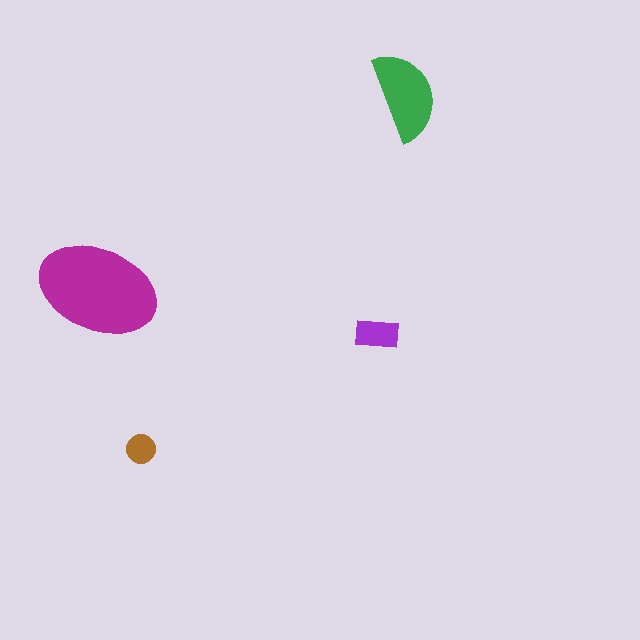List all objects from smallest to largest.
The brown circle, the purple rectangle, the green semicircle, the magenta ellipse.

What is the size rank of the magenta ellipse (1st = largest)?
1st.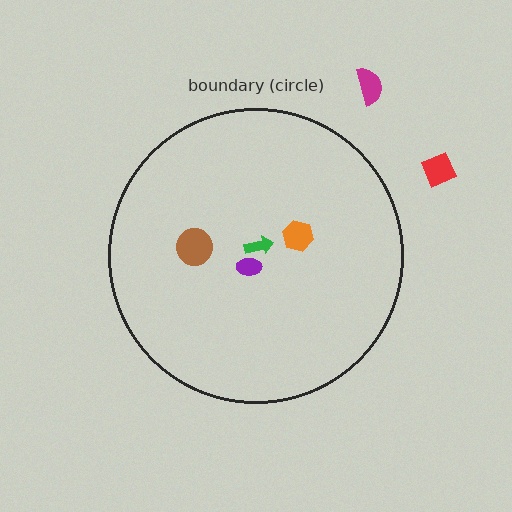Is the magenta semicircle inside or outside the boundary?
Outside.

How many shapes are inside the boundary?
4 inside, 2 outside.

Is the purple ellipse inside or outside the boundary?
Inside.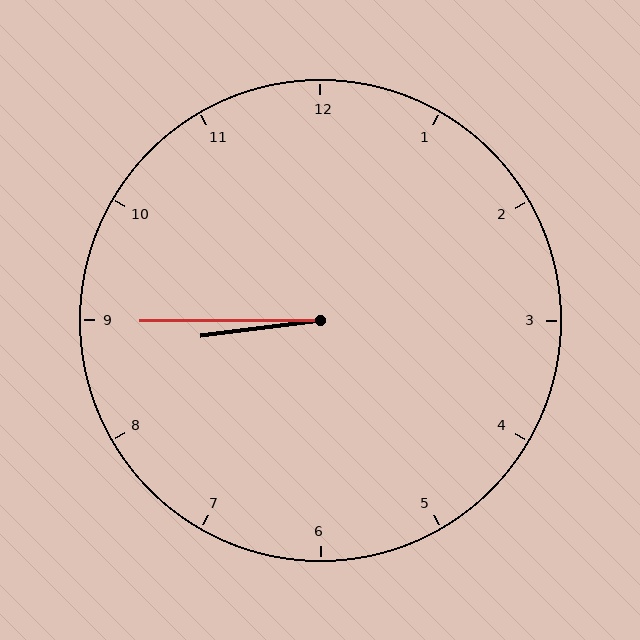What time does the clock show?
8:45.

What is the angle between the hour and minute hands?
Approximately 8 degrees.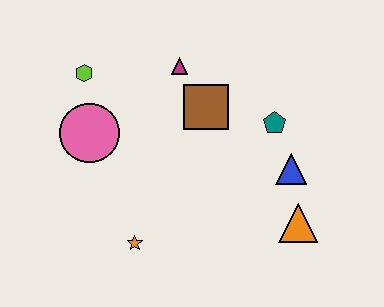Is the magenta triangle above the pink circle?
Yes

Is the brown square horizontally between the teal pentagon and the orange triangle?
No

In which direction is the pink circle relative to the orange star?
The pink circle is above the orange star.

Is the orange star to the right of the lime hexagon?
Yes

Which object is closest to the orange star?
The pink circle is closest to the orange star.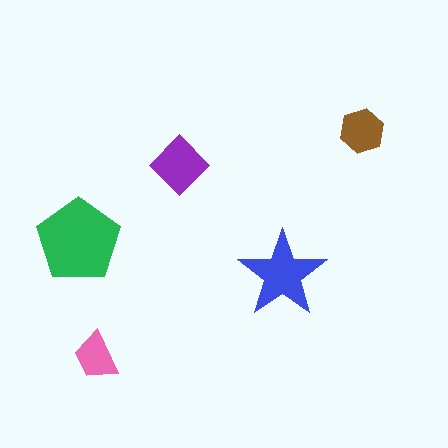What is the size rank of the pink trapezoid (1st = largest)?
5th.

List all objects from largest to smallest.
The green pentagon, the blue star, the purple diamond, the brown hexagon, the pink trapezoid.